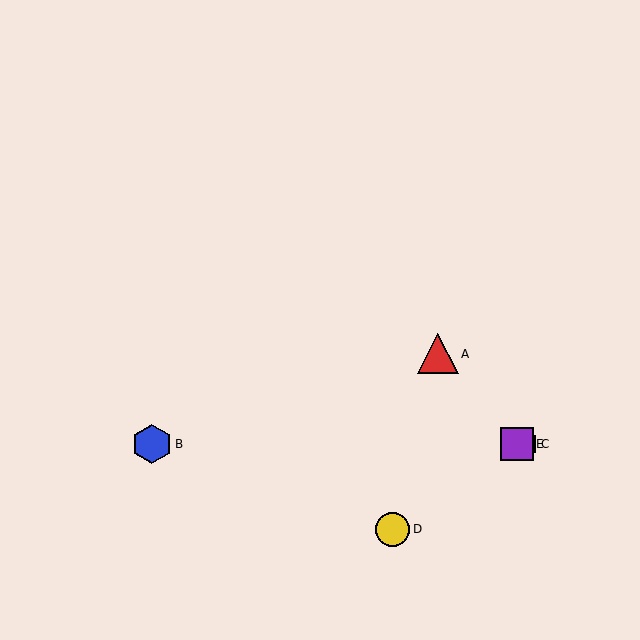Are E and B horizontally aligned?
Yes, both are at y≈444.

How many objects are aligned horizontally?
3 objects (B, C, E) are aligned horizontally.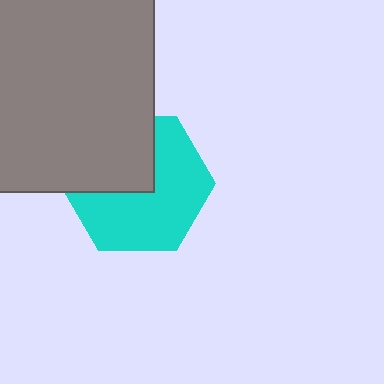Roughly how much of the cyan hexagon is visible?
About half of it is visible (roughly 61%).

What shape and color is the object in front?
The object in front is a gray rectangle.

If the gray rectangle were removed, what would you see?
You would see the complete cyan hexagon.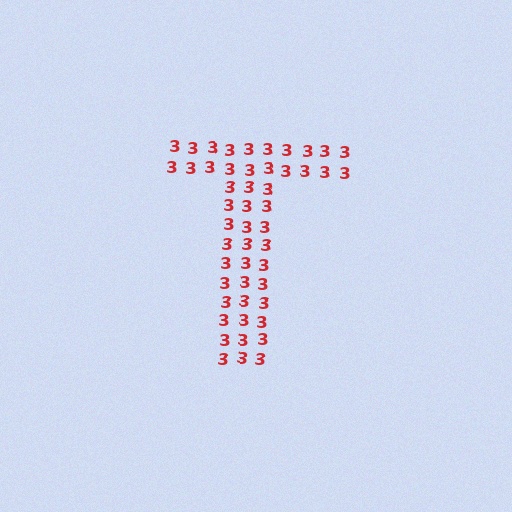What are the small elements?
The small elements are digit 3's.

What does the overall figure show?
The overall figure shows the letter T.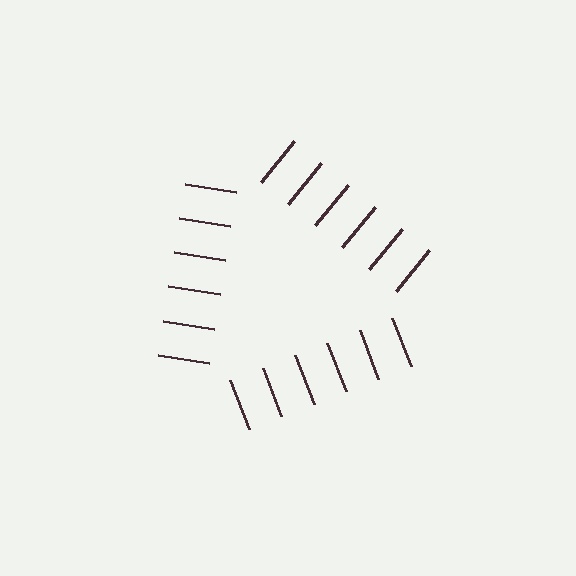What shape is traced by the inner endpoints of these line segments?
An illusory triangle — the line segments terminate on its edges but no continuous stroke is drawn.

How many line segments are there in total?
18 — 6 along each of the 3 edges.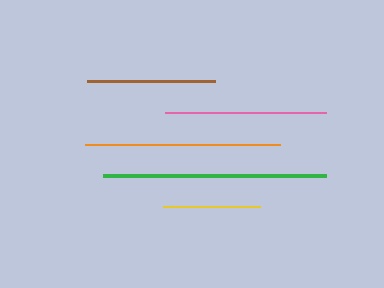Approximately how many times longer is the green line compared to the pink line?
The green line is approximately 1.4 times the length of the pink line.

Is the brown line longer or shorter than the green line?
The green line is longer than the brown line.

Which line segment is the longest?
The green line is the longest at approximately 223 pixels.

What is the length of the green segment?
The green segment is approximately 223 pixels long.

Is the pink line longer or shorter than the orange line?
The orange line is longer than the pink line.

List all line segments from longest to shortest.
From longest to shortest: green, orange, pink, brown, yellow.